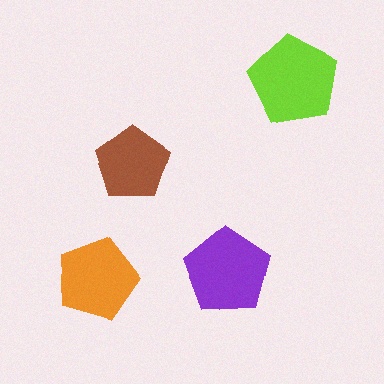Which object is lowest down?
The orange pentagon is bottommost.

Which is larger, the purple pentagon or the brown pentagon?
The purple one.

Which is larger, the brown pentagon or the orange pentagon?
The orange one.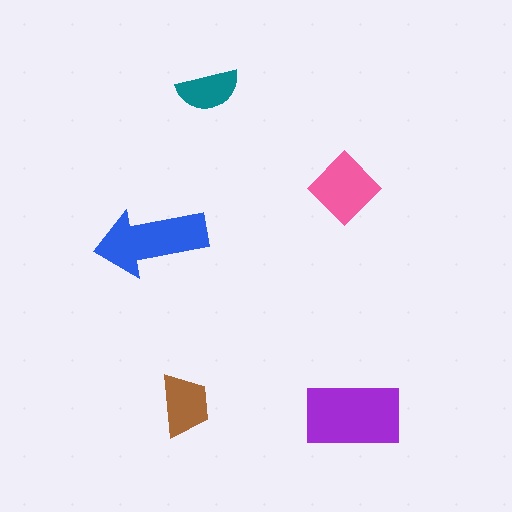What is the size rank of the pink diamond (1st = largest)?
3rd.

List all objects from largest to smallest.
The purple rectangle, the blue arrow, the pink diamond, the brown trapezoid, the teal semicircle.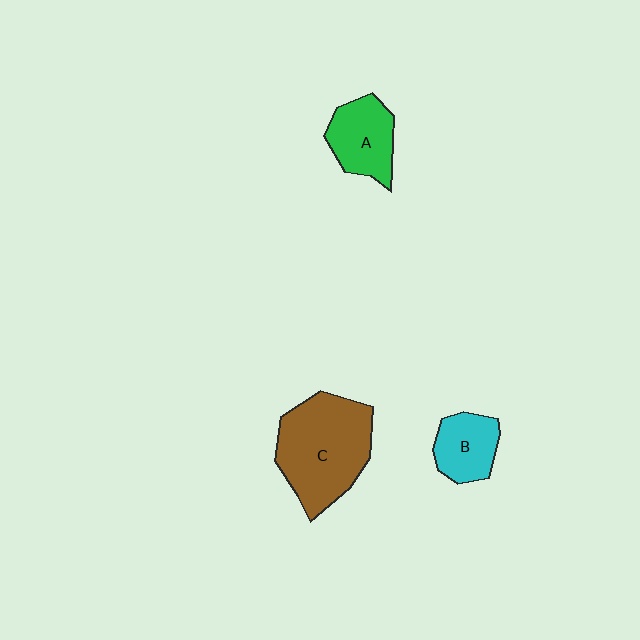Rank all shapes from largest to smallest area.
From largest to smallest: C (brown), A (green), B (cyan).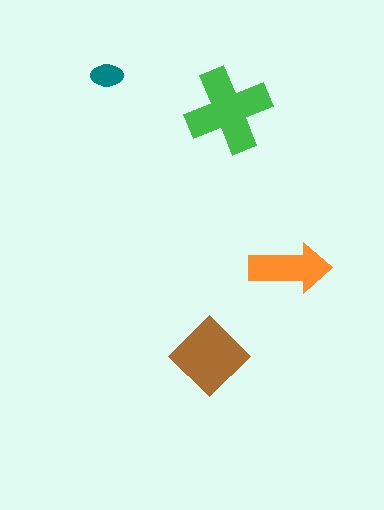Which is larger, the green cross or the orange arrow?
The green cross.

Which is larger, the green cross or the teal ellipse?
The green cross.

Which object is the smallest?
The teal ellipse.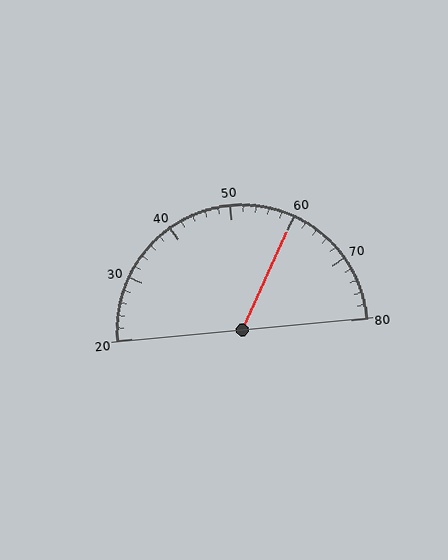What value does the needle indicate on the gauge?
The needle indicates approximately 60.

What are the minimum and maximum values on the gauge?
The gauge ranges from 20 to 80.